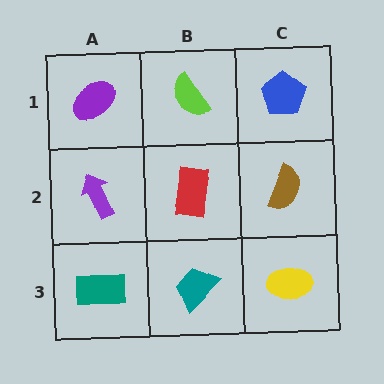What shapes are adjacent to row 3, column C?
A brown semicircle (row 2, column C), a teal trapezoid (row 3, column B).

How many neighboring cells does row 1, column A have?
2.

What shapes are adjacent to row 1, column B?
A red rectangle (row 2, column B), a purple ellipse (row 1, column A), a blue pentagon (row 1, column C).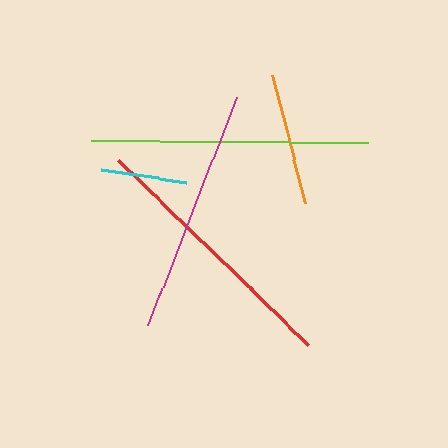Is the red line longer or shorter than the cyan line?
The red line is longer than the cyan line.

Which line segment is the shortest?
The cyan line is the shortest at approximately 86 pixels.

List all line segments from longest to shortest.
From longest to shortest: lime, red, magenta, orange, cyan.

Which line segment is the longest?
The lime line is the longest at approximately 277 pixels.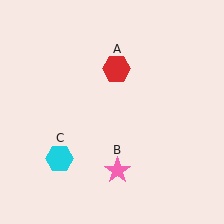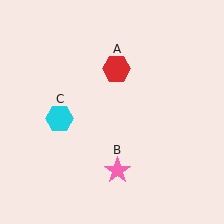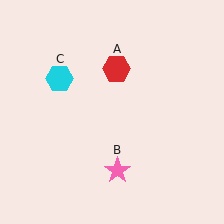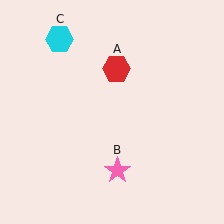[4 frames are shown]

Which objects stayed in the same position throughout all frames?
Red hexagon (object A) and pink star (object B) remained stationary.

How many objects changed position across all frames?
1 object changed position: cyan hexagon (object C).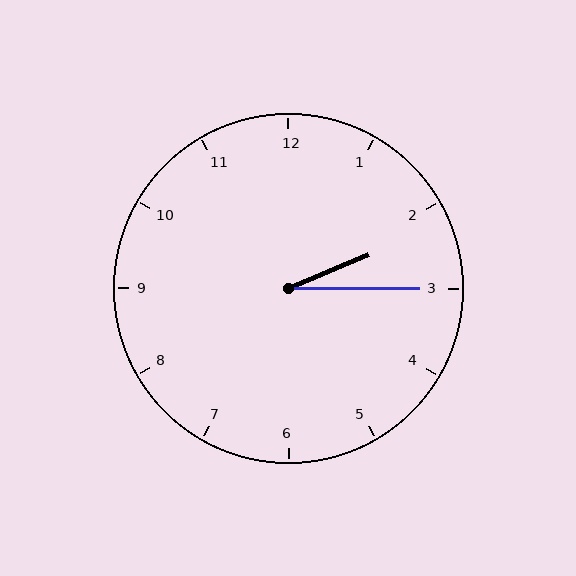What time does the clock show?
2:15.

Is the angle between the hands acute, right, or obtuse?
It is acute.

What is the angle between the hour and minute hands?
Approximately 22 degrees.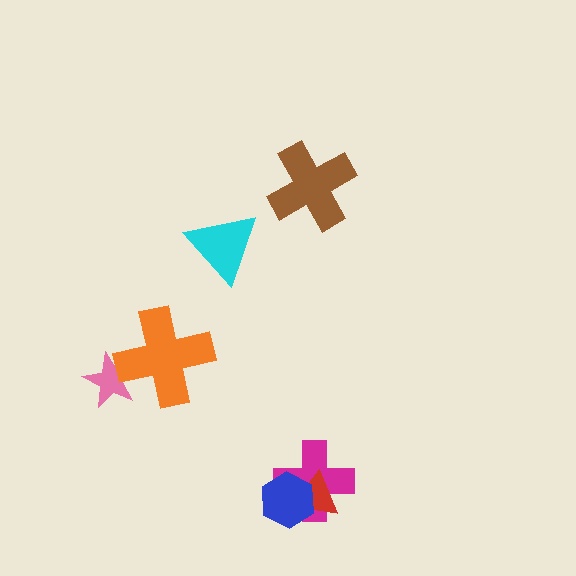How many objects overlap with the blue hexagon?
2 objects overlap with the blue hexagon.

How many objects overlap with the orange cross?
1 object overlaps with the orange cross.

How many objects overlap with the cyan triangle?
0 objects overlap with the cyan triangle.